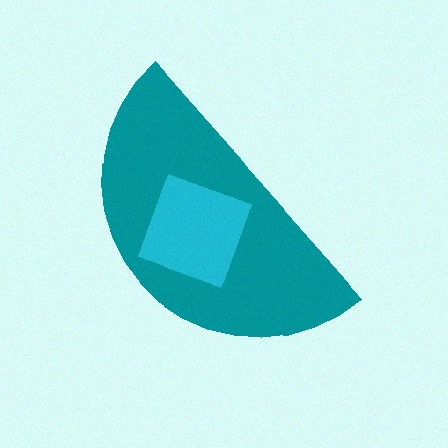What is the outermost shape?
The teal semicircle.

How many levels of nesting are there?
2.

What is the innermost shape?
The cyan square.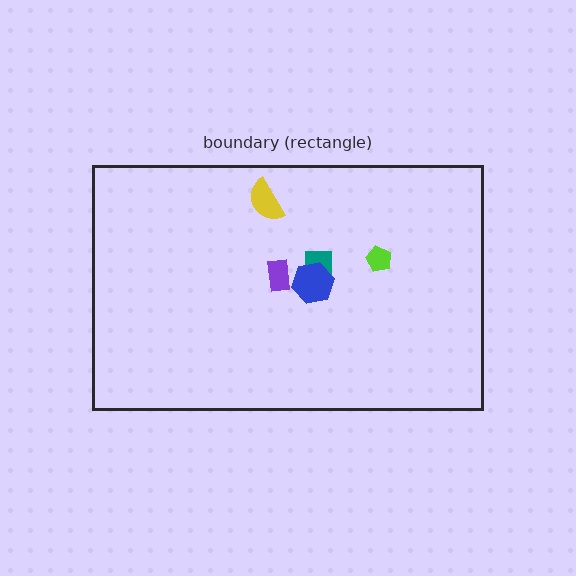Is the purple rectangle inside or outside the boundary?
Inside.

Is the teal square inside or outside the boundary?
Inside.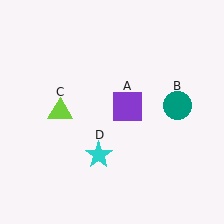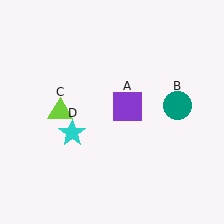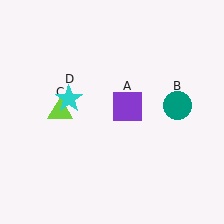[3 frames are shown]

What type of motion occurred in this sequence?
The cyan star (object D) rotated clockwise around the center of the scene.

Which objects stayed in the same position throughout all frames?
Purple square (object A) and teal circle (object B) and lime triangle (object C) remained stationary.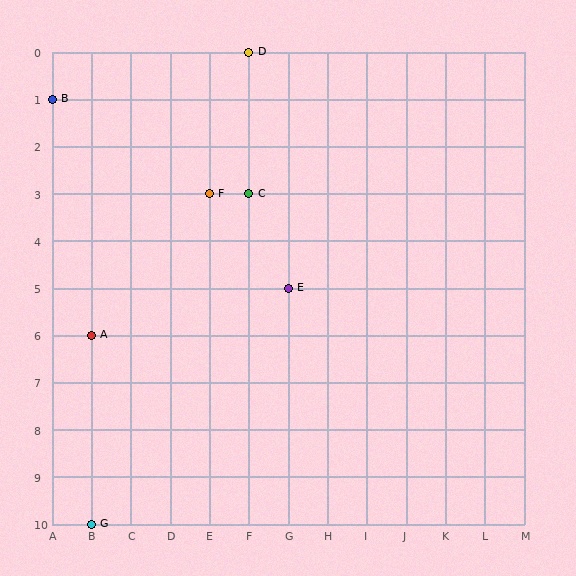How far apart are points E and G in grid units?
Points E and G are 5 columns and 5 rows apart (about 7.1 grid units diagonally).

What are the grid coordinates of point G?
Point G is at grid coordinates (B, 10).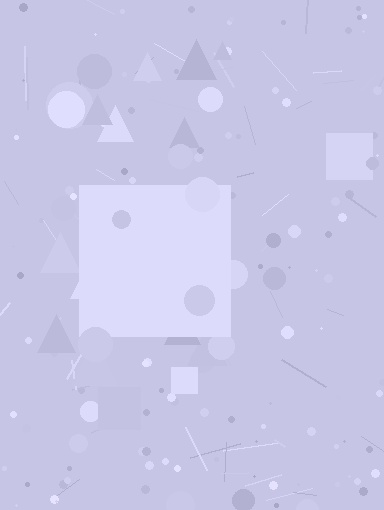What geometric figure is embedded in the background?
A square is embedded in the background.